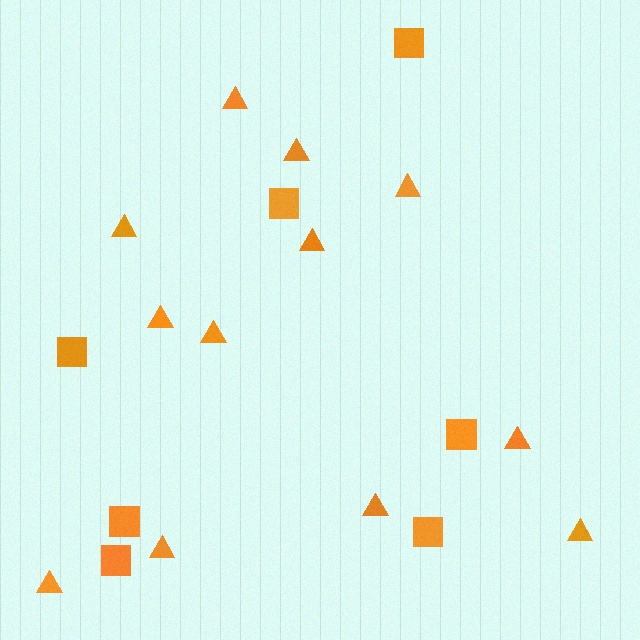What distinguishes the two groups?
There are 2 groups: one group of triangles (12) and one group of squares (7).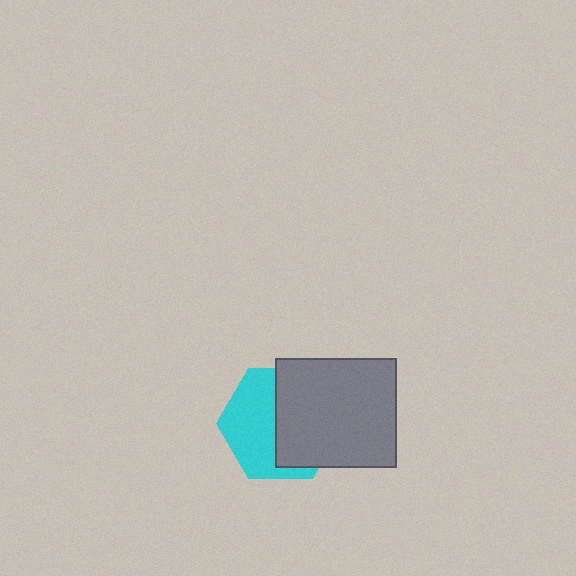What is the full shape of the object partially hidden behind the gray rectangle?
The partially hidden object is a cyan hexagon.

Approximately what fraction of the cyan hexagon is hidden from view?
Roughly 51% of the cyan hexagon is hidden behind the gray rectangle.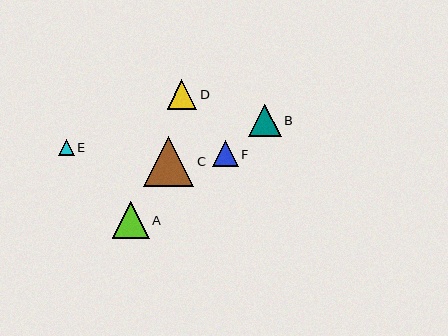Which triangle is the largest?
Triangle C is the largest with a size of approximately 50 pixels.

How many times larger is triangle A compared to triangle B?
Triangle A is approximately 1.1 times the size of triangle B.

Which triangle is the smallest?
Triangle E is the smallest with a size of approximately 16 pixels.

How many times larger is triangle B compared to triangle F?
Triangle B is approximately 1.2 times the size of triangle F.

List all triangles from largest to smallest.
From largest to smallest: C, A, B, D, F, E.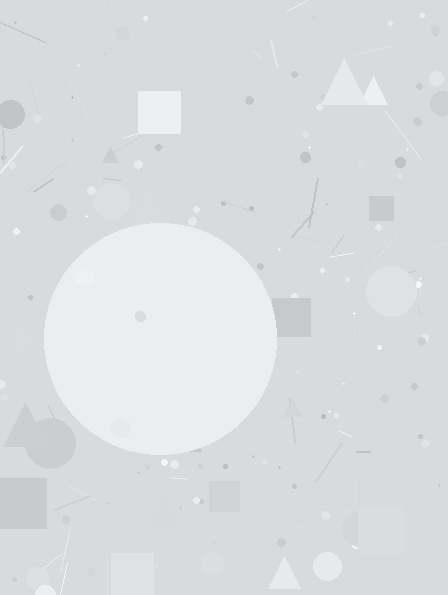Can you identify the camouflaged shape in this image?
The camouflaged shape is a circle.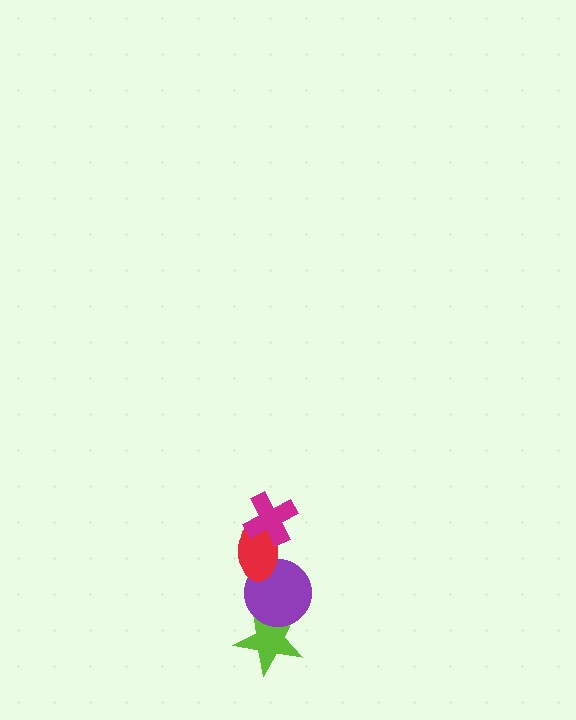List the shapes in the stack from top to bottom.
From top to bottom: the magenta cross, the red ellipse, the purple circle, the lime star.